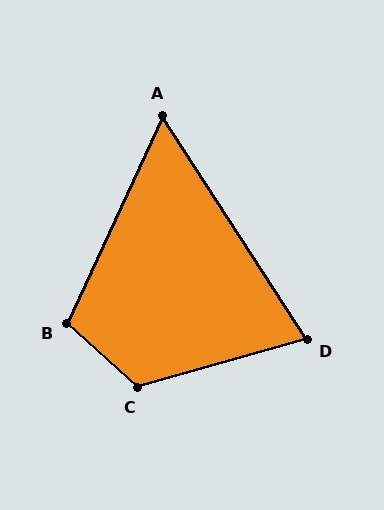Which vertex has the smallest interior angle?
A, at approximately 58 degrees.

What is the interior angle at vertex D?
Approximately 73 degrees (acute).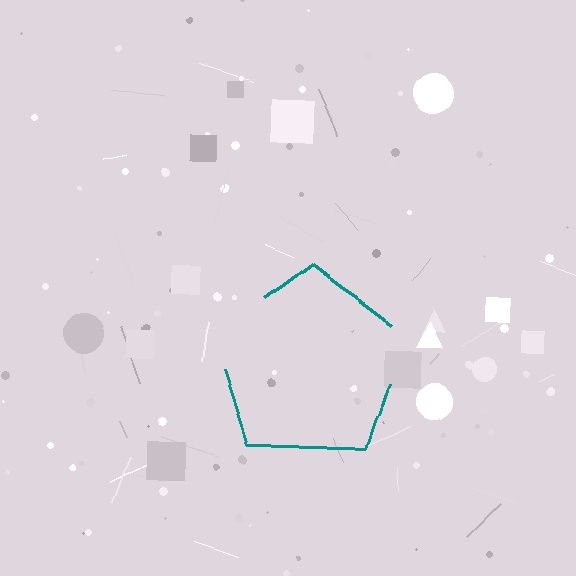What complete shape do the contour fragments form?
The contour fragments form a pentagon.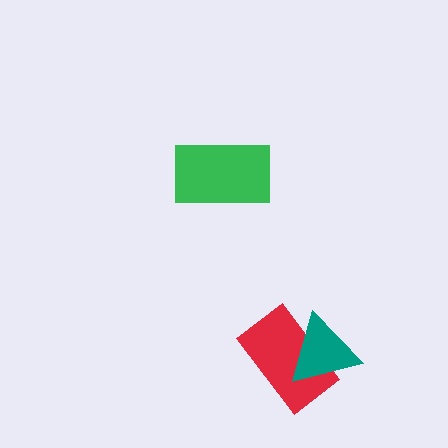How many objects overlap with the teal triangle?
1 object overlaps with the teal triangle.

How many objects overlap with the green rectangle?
0 objects overlap with the green rectangle.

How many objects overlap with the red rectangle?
1 object overlaps with the red rectangle.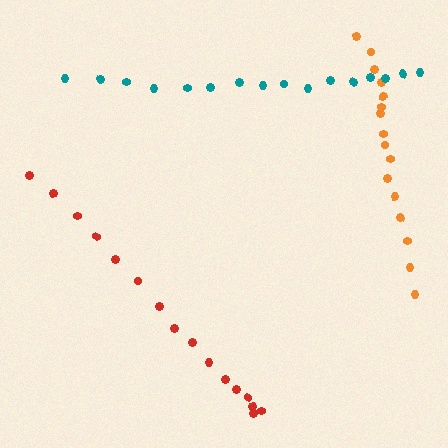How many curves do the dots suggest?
There are 3 distinct paths.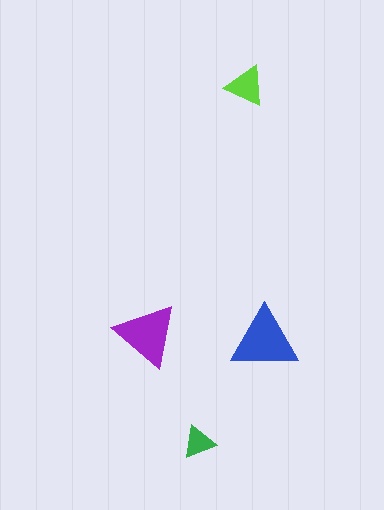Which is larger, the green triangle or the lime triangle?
The lime one.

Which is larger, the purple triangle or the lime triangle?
The purple one.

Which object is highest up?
The lime triangle is topmost.